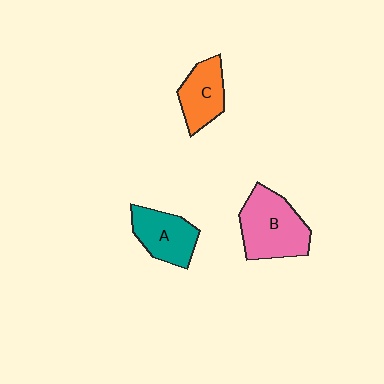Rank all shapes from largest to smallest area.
From largest to smallest: B (pink), A (teal), C (orange).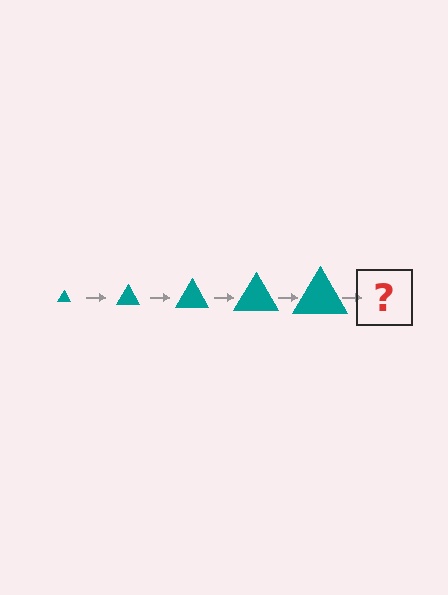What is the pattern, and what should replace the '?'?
The pattern is that the triangle gets progressively larger each step. The '?' should be a teal triangle, larger than the previous one.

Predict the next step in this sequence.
The next step is a teal triangle, larger than the previous one.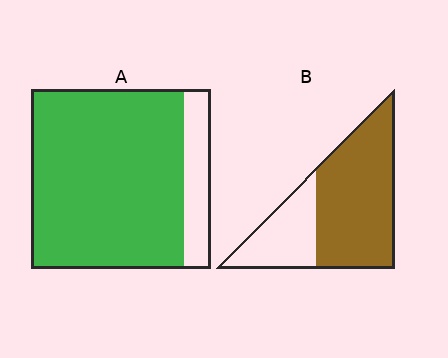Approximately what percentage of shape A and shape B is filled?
A is approximately 85% and B is approximately 70%.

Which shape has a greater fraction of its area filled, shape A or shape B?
Shape A.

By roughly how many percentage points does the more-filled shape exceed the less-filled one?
By roughly 15 percentage points (A over B).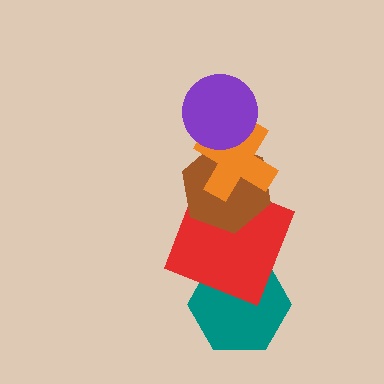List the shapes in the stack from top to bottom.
From top to bottom: the purple circle, the orange cross, the brown hexagon, the red square, the teal hexagon.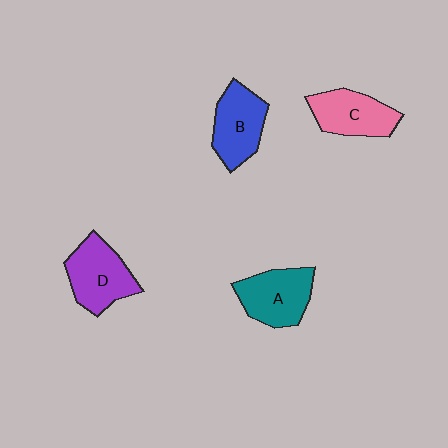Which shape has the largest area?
Shape D (purple).